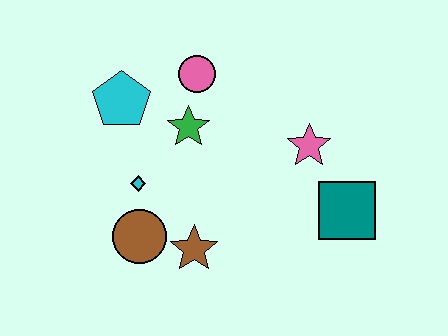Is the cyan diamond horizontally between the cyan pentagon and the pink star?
Yes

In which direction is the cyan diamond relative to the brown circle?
The cyan diamond is above the brown circle.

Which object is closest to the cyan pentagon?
The green star is closest to the cyan pentagon.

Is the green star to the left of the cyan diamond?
No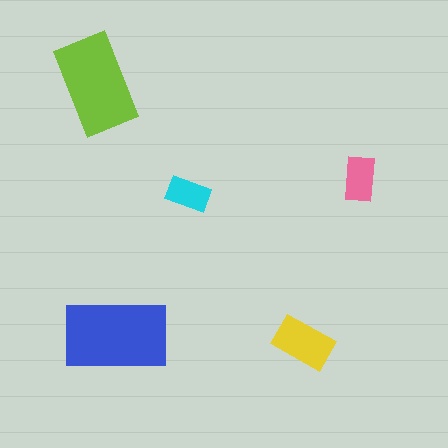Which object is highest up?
The lime rectangle is topmost.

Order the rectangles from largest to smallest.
the blue one, the lime one, the yellow one, the pink one, the cyan one.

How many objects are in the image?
There are 5 objects in the image.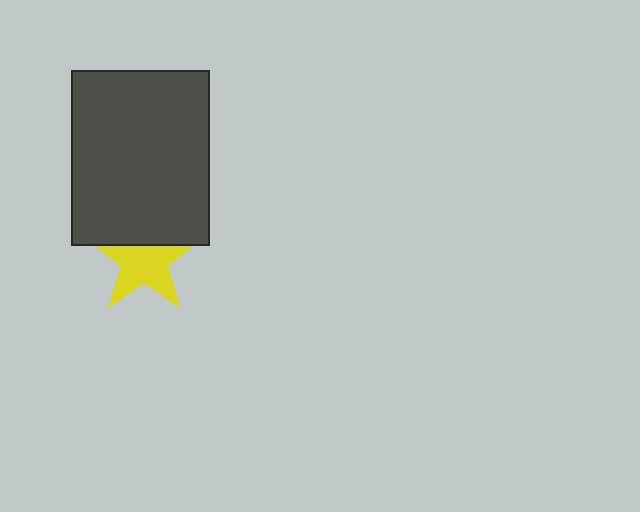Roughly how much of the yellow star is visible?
Most of it is visible (roughly 67%).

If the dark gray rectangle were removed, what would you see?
You would see the complete yellow star.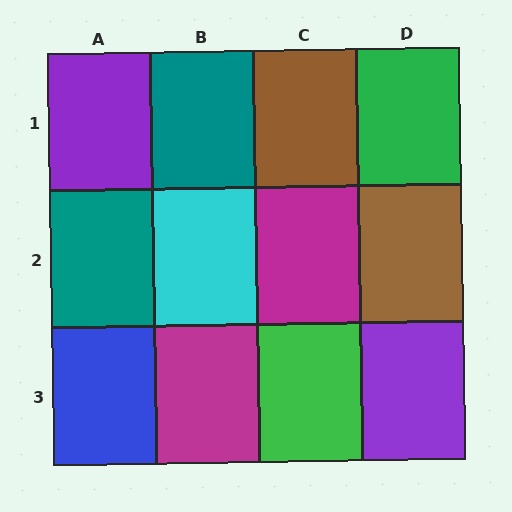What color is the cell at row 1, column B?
Teal.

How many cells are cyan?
1 cell is cyan.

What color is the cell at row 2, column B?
Cyan.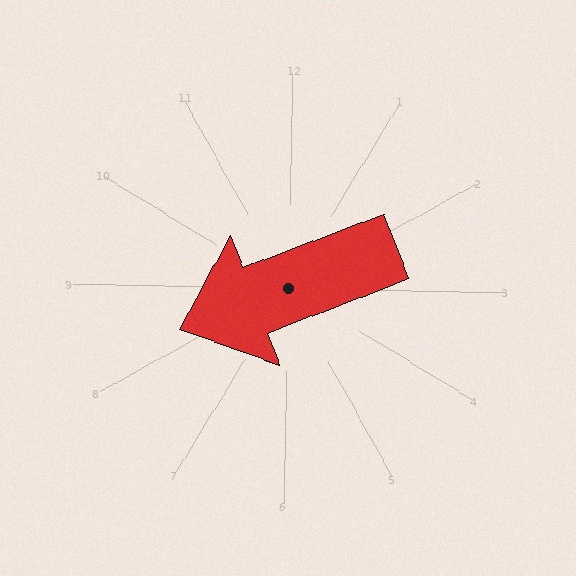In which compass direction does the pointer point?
West.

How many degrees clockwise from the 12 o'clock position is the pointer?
Approximately 248 degrees.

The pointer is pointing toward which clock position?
Roughly 8 o'clock.